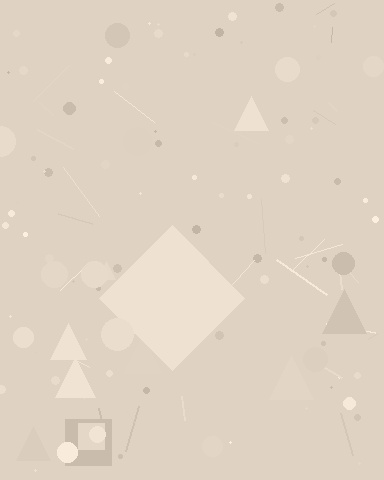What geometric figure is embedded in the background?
A diamond is embedded in the background.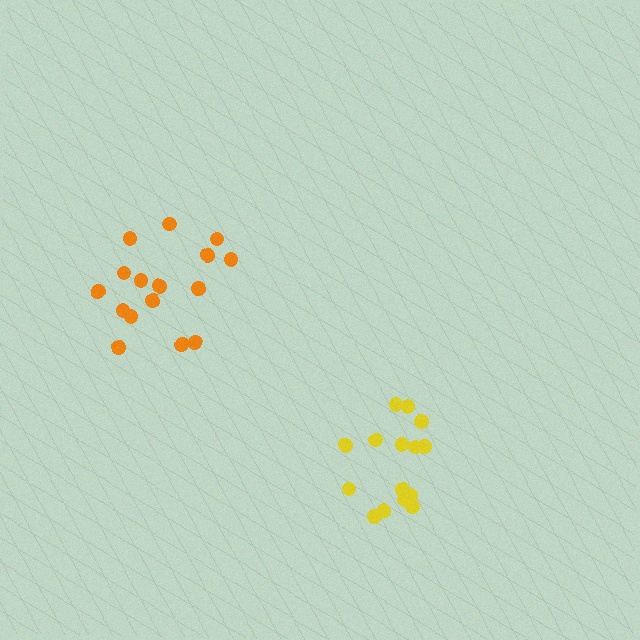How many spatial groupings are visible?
There are 2 spatial groupings.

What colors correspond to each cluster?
The clusters are colored: yellow, orange.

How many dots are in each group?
Group 1: 15 dots, Group 2: 16 dots (31 total).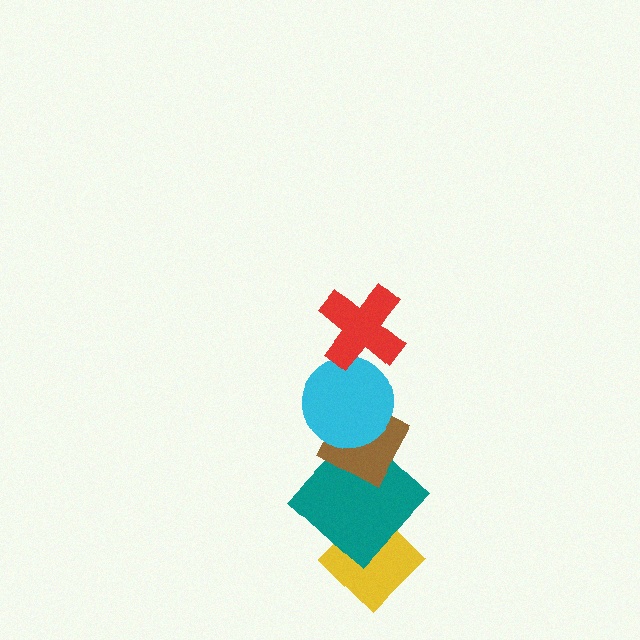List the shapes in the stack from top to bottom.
From top to bottom: the red cross, the cyan circle, the brown diamond, the teal diamond, the yellow diamond.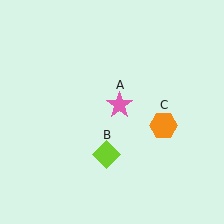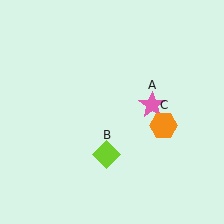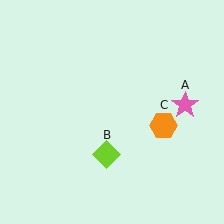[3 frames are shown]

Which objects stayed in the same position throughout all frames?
Lime diamond (object B) and orange hexagon (object C) remained stationary.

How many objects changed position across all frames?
1 object changed position: pink star (object A).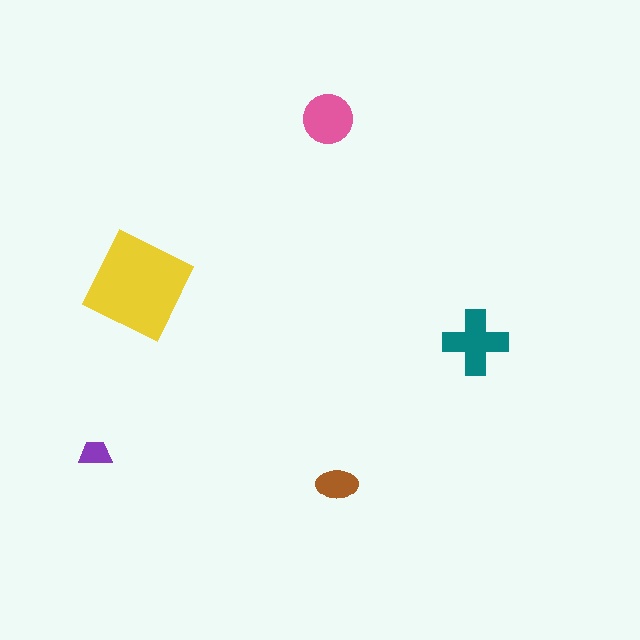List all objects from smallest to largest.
The purple trapezoid, the brown ellipse, the pink circle, the teal cross, the yellow diamond.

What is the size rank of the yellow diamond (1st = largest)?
1st.